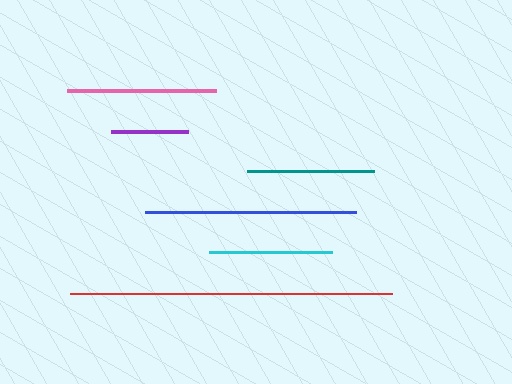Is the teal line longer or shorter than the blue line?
The blue line is longer than the teal line.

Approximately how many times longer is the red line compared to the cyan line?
The red line is approximately 2.6 times the length of the cyan line.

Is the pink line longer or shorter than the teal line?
The pink line is longer than the teal line.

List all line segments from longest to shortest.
From longest to shortest: red, blue, pink, teal, cyan, purple.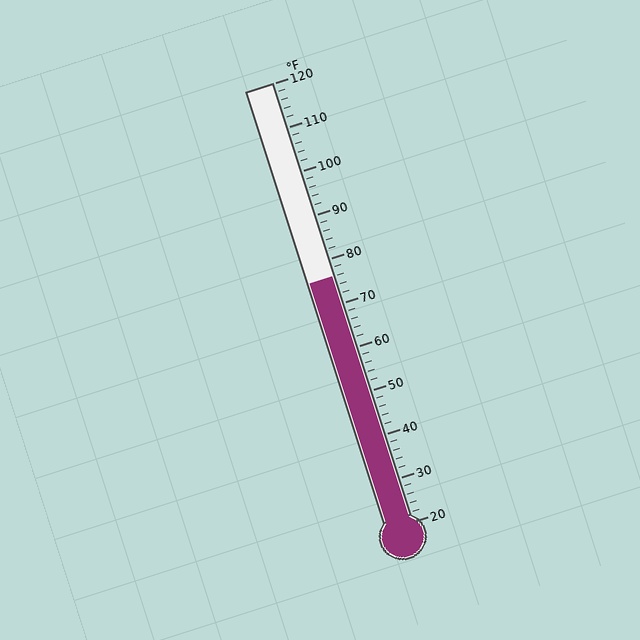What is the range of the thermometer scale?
The thermometer scale ranges from 20°F to 120°F.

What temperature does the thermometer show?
The thermometer shows approximately 76°F.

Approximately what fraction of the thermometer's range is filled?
The thermometer is filled to approximately 55% of its range.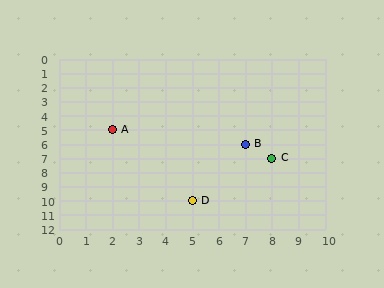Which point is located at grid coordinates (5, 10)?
Point D is at (5, 10).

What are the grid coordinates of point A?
Point A is at grid coordinates (2, 5).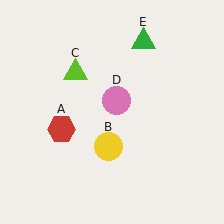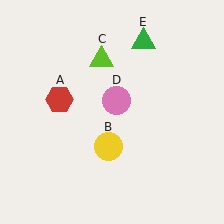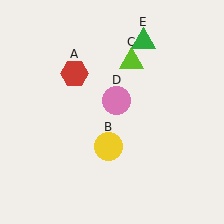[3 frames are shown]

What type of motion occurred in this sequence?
The red hexagon (object A), lime triangle (object C) rotated clockwise around the center of the scene.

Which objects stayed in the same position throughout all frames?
Yellow circle (object B) and pink circle (object D) and green triangle (object E) remained stationary.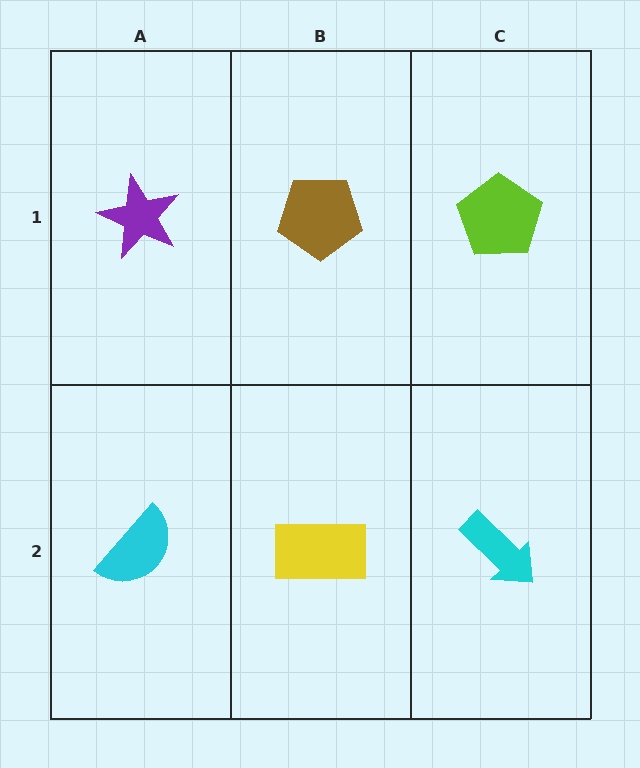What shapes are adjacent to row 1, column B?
A yellow rectangle (row 2, column B), a purple star (row 1, column A), a lime pentagon (row 1, column C).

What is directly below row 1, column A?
A cyan semicircle.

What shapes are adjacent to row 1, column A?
A cyan semicircle (row 2, column A), a brown pentagon (row 1, column B).